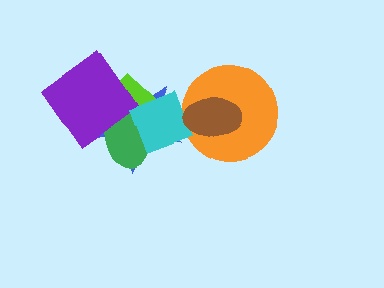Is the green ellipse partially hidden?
Yes, it is partially covered by another shape.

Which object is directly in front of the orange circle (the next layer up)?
The cyan diamond is directly in front of the orange circle.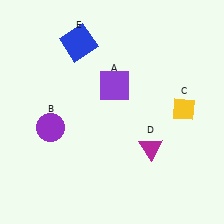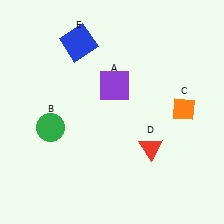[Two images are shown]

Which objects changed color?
B changed from purple to green. C changed from yellow to orange. D changed from magenta to red.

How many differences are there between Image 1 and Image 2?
There are 3 differences between the two images.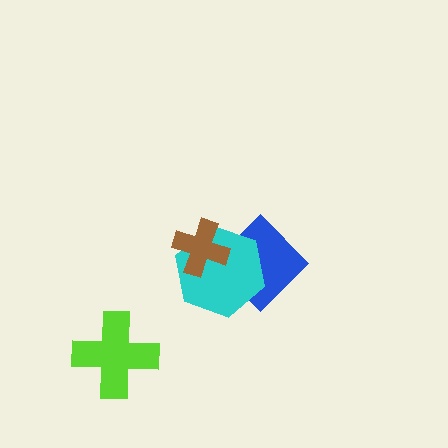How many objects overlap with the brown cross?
2 objects overlap with the brown cross.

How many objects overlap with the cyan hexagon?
2 objects overlap with the cyan hexagon.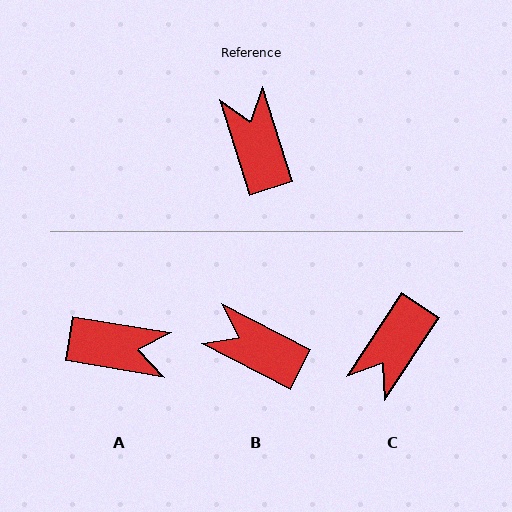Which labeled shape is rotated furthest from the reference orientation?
C, about 130 degrees away.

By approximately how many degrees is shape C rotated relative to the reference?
Approximately 130 degrees counter-clockwise.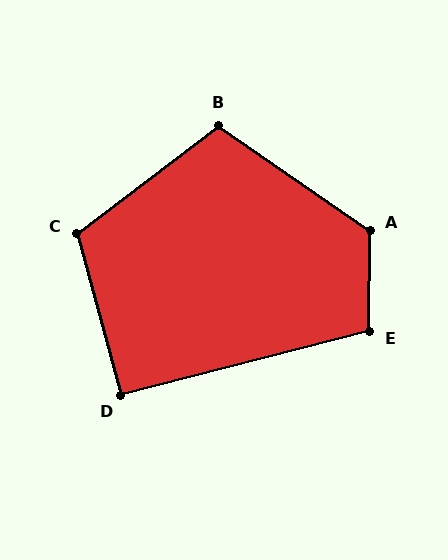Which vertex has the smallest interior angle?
D, at approximately 91 degrees.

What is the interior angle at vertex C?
Approximately 112 degrees (obtuse).